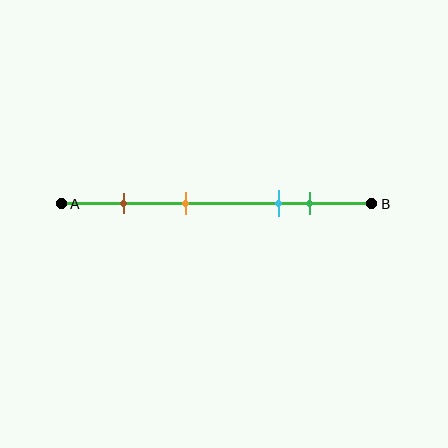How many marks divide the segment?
There are 4 marks dividing the segment.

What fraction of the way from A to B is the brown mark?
The brown mark is approximately 20% (0.2) of the way from A to B.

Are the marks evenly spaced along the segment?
No, the marks are not evenly spaced.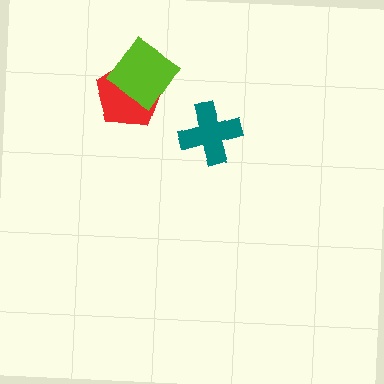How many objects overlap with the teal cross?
0 objects overlap with the teal cross.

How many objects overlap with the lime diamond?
1 object overlaps with the lime diamond.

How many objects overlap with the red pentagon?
1 object overlaps with the red pentagon.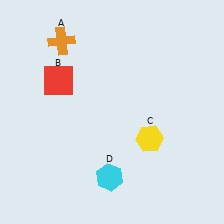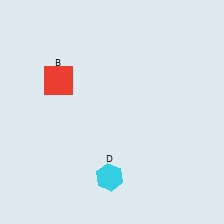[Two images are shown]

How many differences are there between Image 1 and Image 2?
There are 2 differences between the two images.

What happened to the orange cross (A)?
The orange cross (A) was removed in Image 2. It was in the top-left area of Image 1.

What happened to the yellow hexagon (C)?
The yellow hexagon (C) was removed in Image 2. It was in the bottom-right area of Image 1.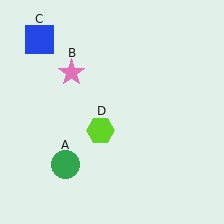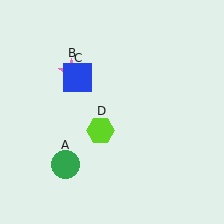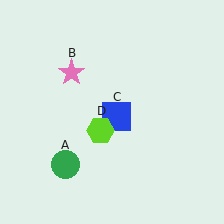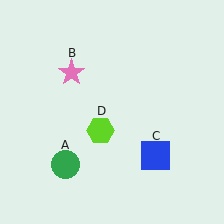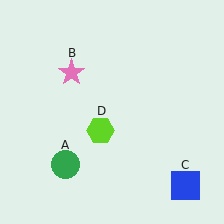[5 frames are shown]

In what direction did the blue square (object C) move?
The blue square (object C) moved down and to the right.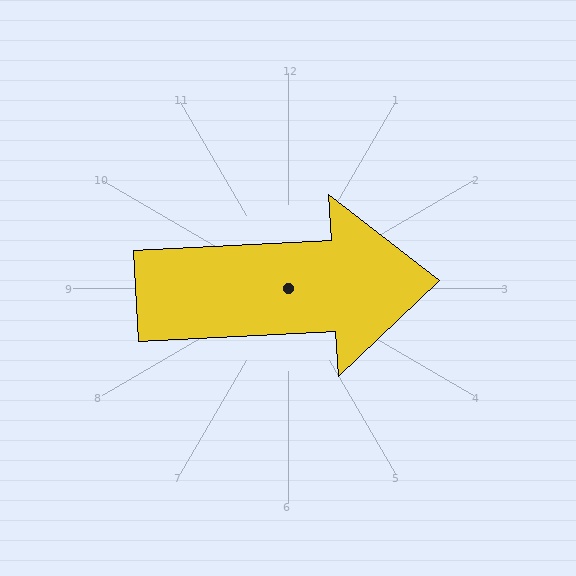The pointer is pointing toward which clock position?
Roughly 3 o'clock.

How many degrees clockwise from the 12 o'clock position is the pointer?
Approximately 87 degrees.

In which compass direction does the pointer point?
East.